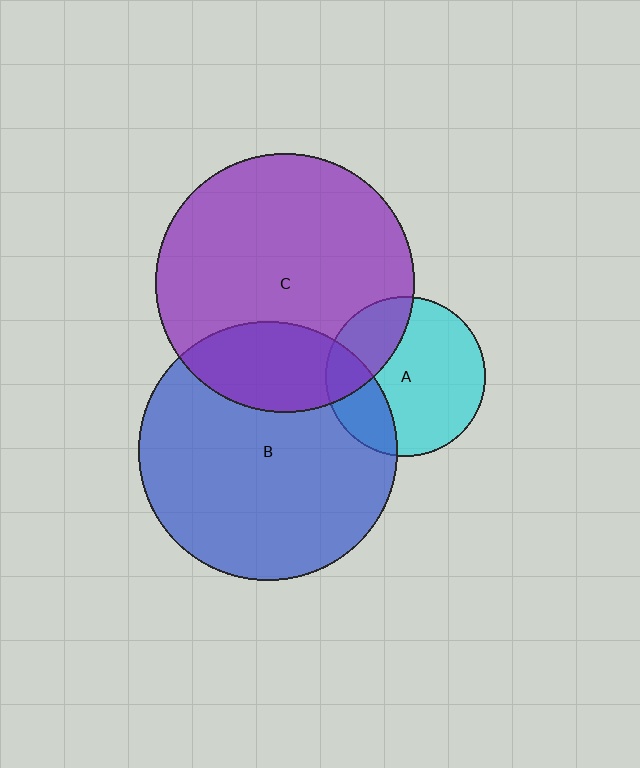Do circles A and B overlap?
Yes.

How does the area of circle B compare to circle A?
Approximately 2.6 times.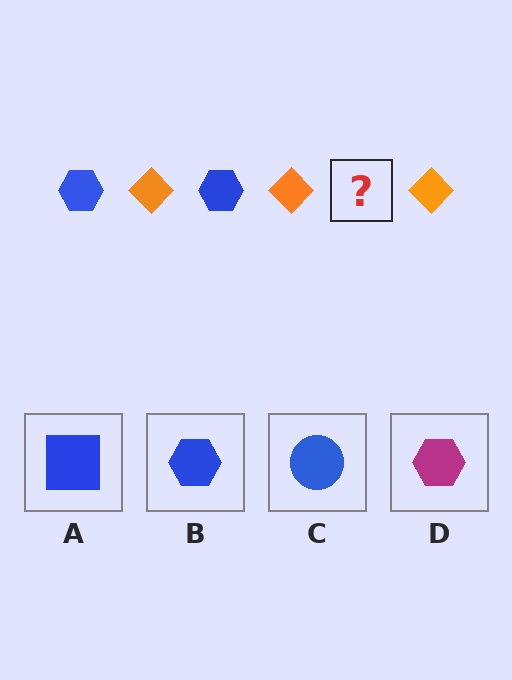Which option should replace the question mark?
Option B.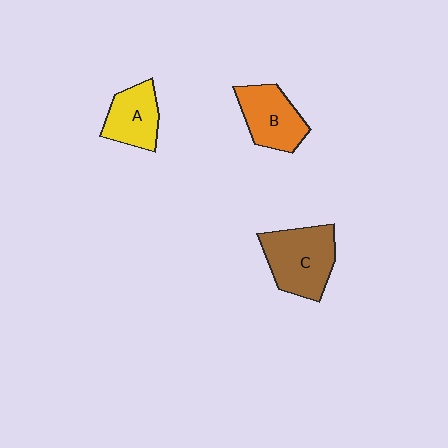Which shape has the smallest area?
Shape A (yellow).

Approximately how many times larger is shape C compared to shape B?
Approximately 1.3 times.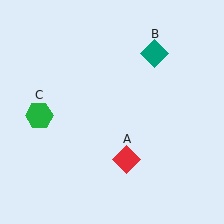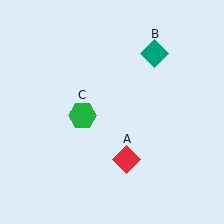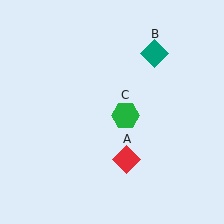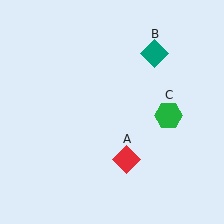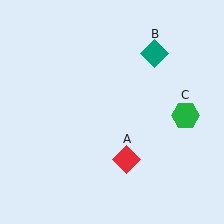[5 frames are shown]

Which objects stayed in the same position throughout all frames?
Red diamond (object A) and teal diamond (object B) remained stationary.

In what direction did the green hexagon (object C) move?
The green hexagon (object C) moved right.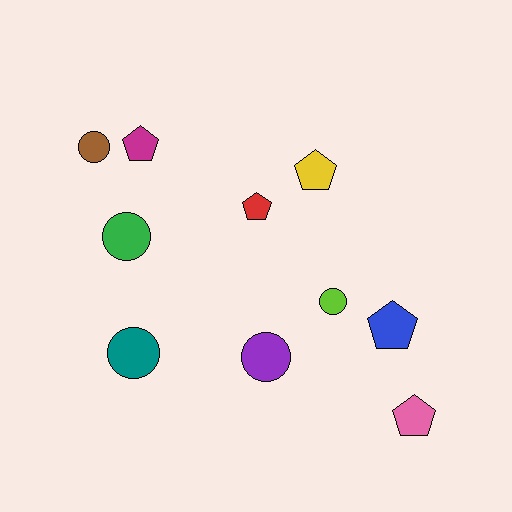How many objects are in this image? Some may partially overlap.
There are 10 objects.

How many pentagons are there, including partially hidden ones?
There are 5 pentagons.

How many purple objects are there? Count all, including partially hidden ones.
There is 1 purple object.